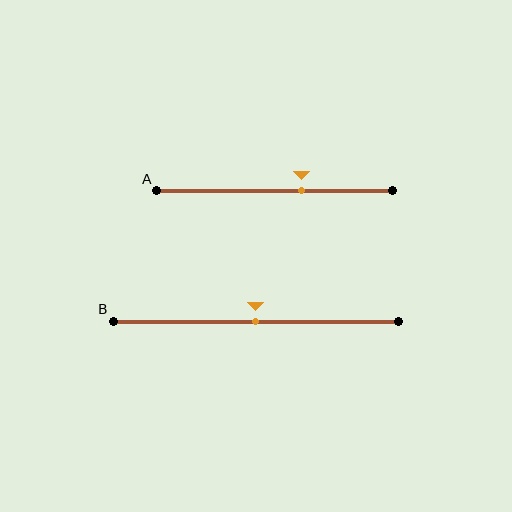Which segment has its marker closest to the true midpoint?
Segment B has its marker closest to the true midpoint.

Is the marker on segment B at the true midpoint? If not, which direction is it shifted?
Yes, the marker on segment B is at the true midpoint.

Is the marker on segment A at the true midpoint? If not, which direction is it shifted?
No, the marker on segment A is shifted to the right by about 11% of the segment length.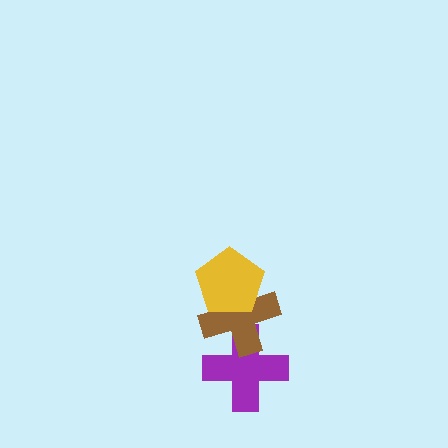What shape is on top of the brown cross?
The yellow pentagon is on top of the brown cross.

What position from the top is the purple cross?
The purple cross is 3rd from the top.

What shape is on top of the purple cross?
The brown cross is on top of the purple cross.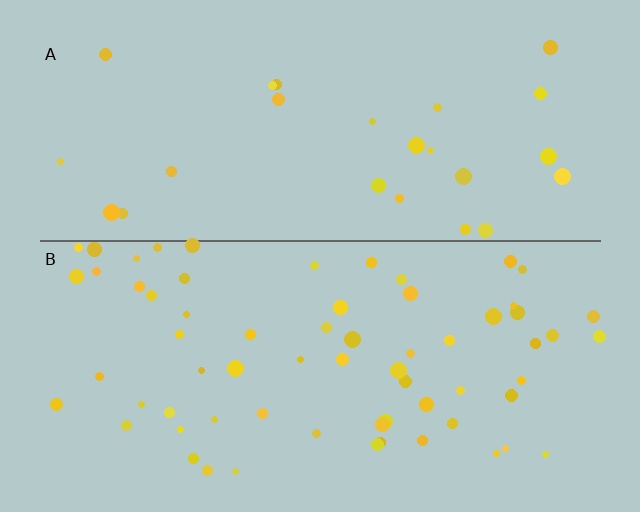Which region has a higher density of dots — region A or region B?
B (the bottom).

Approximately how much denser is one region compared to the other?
Approximately 2.5× — region B over region A.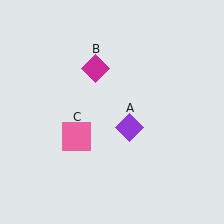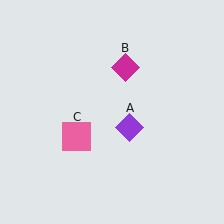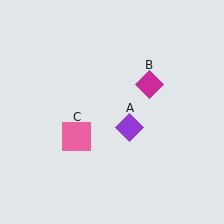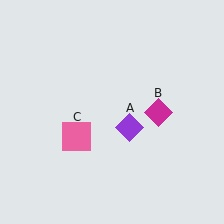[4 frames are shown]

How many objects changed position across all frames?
1 object changed position: magenta diamond (object B).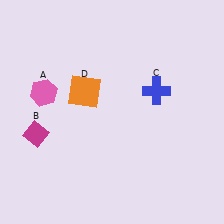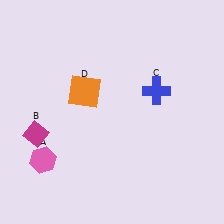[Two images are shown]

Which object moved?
The pink hexagon (A) moved down.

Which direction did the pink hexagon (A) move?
The pink hexagon (A) moved down.